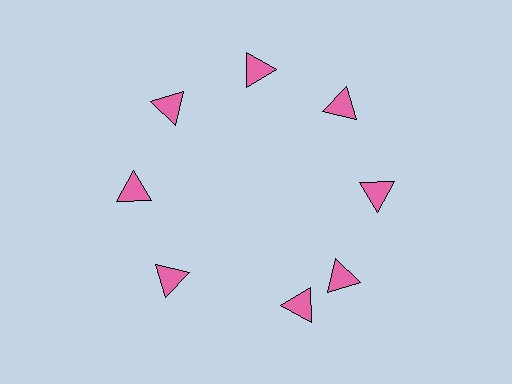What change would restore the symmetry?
The symmetry would be restored by rotating it back into even spacing with its neighbors so that all 8 triangles sit at equal angles and equal distance from the center.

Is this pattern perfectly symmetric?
No. The 8 pink triangles are arranged in a ring, but one element near the 6 o'clock position is rotated out of alignment along the ring, breaking the 8-fold rotational symmetry.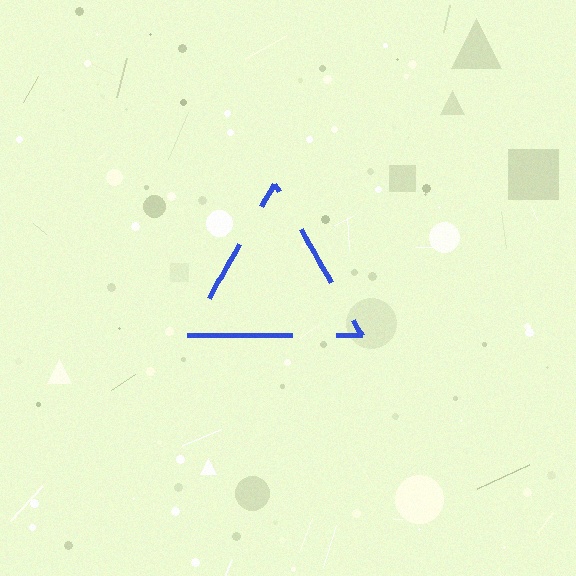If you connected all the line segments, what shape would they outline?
They would outline a triangle.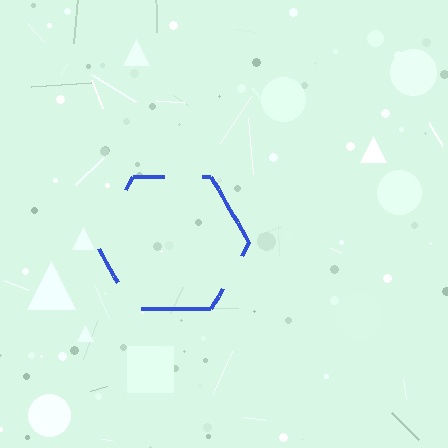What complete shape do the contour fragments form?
The contour fragments form a hexagon.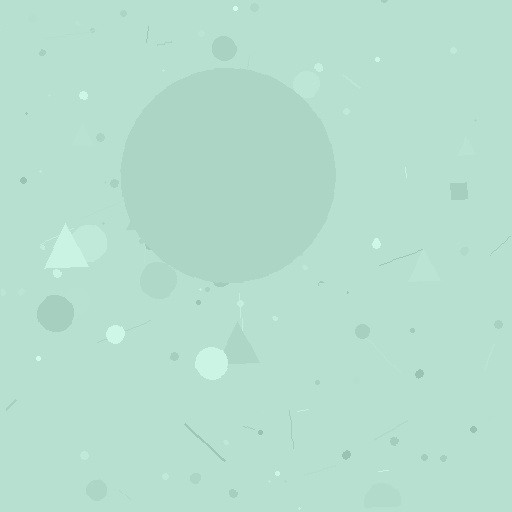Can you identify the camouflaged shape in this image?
The camouflaged shape is a circle.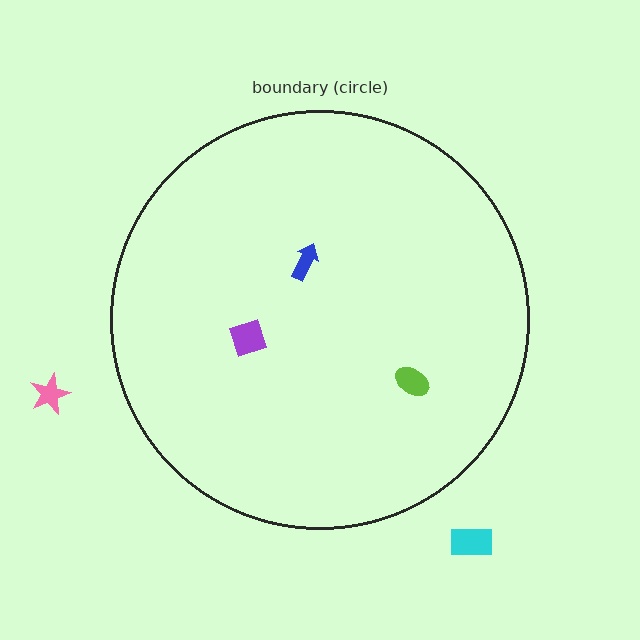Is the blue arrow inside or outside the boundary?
Inside.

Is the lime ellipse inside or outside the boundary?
Inside.